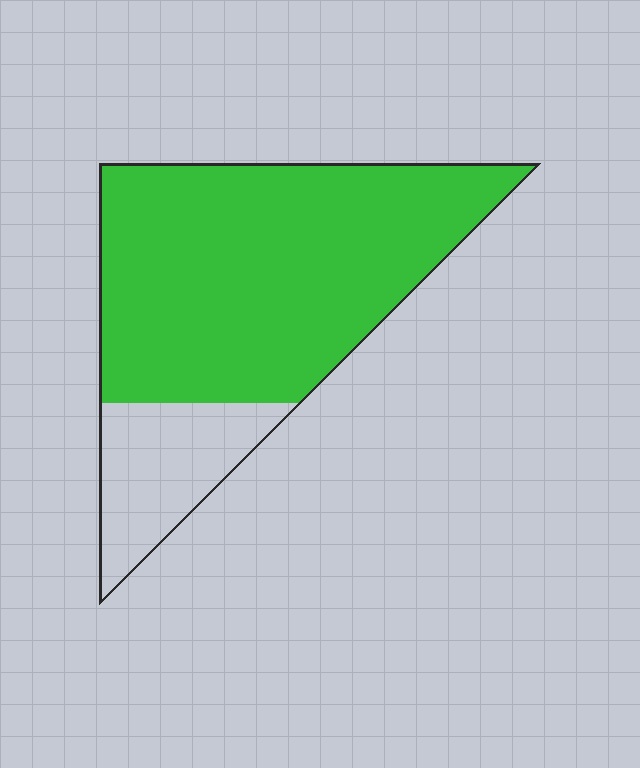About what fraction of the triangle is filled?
About four fifths (4/5).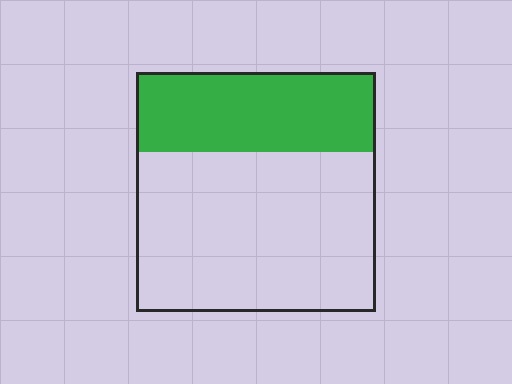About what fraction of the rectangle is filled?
About one third (1/3).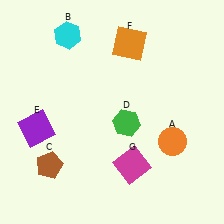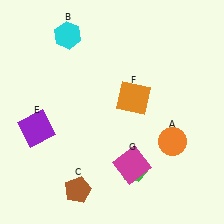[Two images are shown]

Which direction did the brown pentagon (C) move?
The brown pentagon (C) moved right.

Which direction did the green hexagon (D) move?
The green hexagon (D) moved down.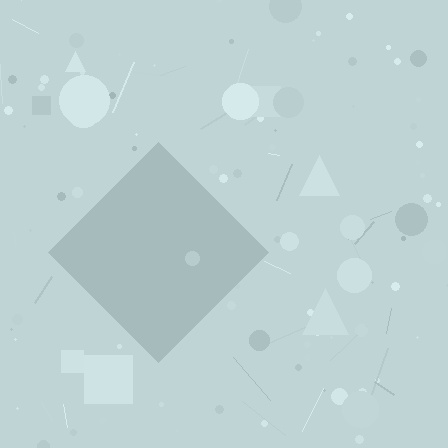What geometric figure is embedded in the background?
A diamond is embedded in the background.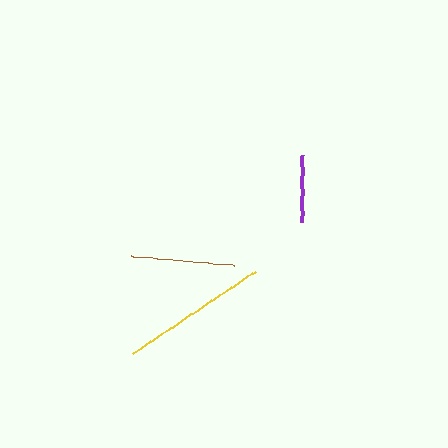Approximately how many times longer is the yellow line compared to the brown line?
The yellow line is approximately 1.4 times the length of the brown line.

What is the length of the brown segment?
The brown segment is approximately 104 pixels long.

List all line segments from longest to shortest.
From longest to shortest: yellow, brown, purple.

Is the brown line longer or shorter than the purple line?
The brown line is longer than the purple line.